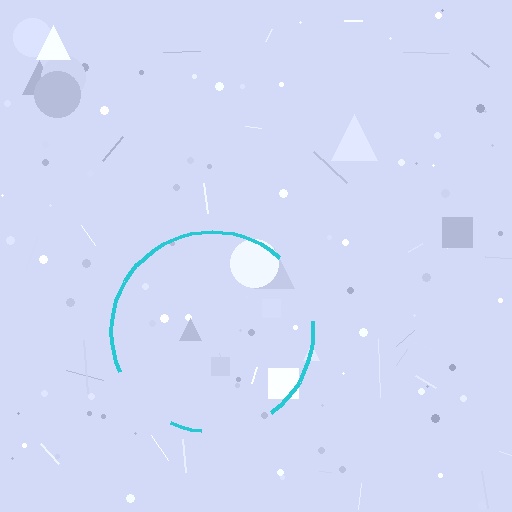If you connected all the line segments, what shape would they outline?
They would outline a circle.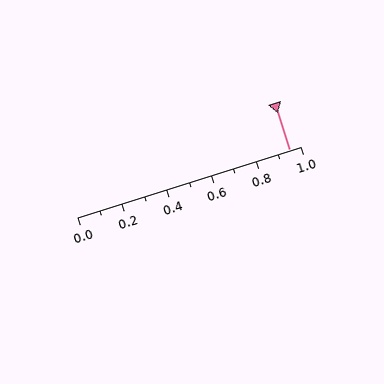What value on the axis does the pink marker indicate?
The marker indicates approximately 0.95.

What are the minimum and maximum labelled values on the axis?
The axis runs from 0.0 to 1.0.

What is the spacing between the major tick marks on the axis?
The major ticks are spaced 0.2 apart.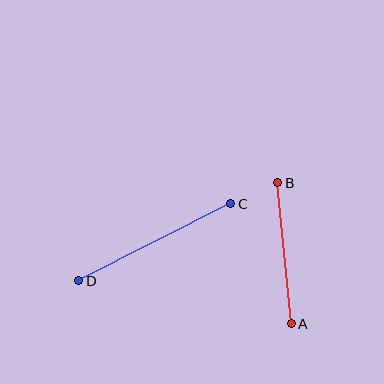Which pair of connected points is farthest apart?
Points C and D are farthest apart.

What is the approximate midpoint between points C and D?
The midpoint is at approximately (155, 242) pixels.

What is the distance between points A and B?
The distance is approximately 142 pixels.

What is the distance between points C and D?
The distance is approximately 170 pixels.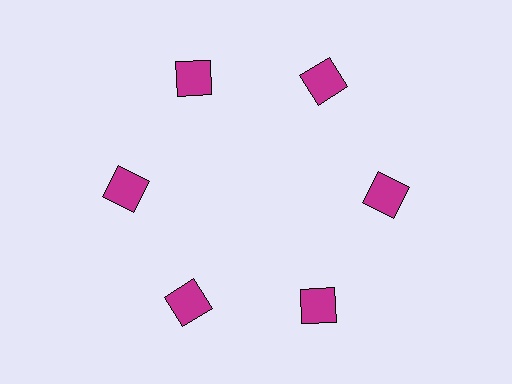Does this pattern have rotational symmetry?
Yes, this pattern has 6-fold rotational symmetry. It looks the same after rotating 60 degrees around the center.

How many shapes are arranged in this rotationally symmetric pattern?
There are 6 shapes, arranged in 6 groups of 1.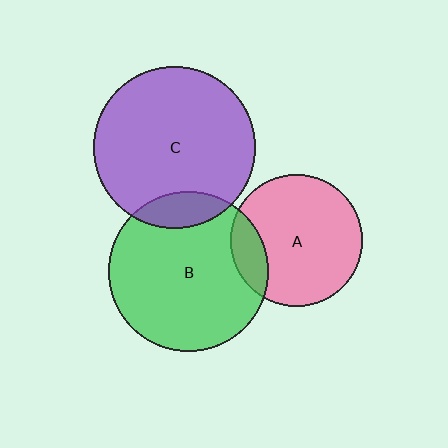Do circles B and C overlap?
Yes.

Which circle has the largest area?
Circle C (purple).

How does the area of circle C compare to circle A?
Approximately 1.5 times.